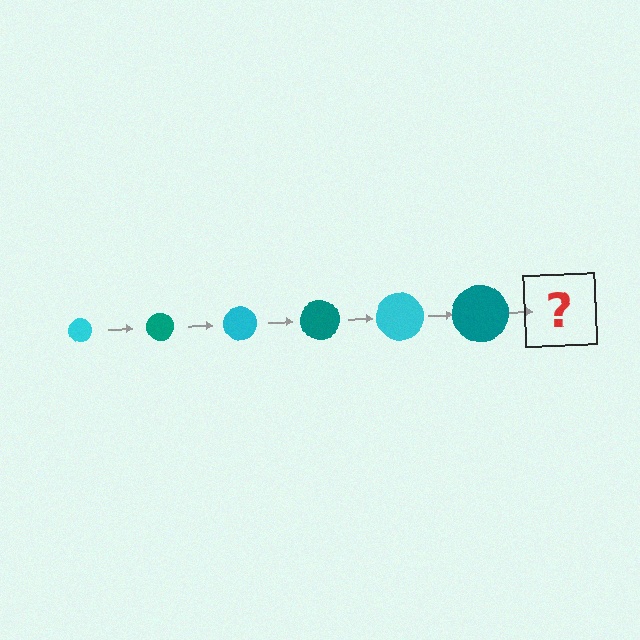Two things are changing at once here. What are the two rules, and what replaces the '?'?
The two rules are that the circle grows larger each step and the color cycles through cyan and teal. The '?' should be a cyan circle, larger than the previous one.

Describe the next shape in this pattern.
It should be a cyan circle, larger than the previous one.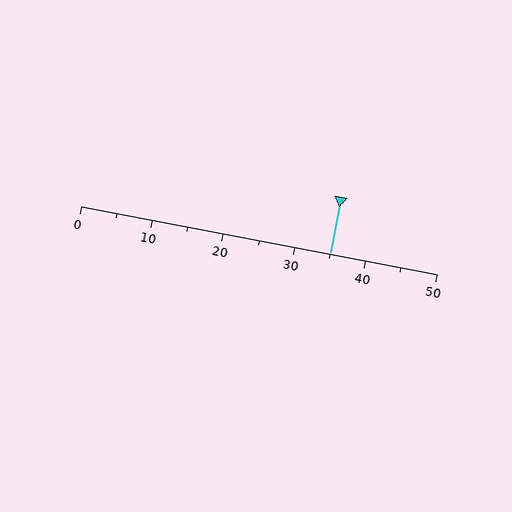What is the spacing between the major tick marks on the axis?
The major ticks are spaced 10 apart.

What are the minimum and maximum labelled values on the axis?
The axis runs from 0 to 50.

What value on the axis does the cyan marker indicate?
The marker indicates approximately 35.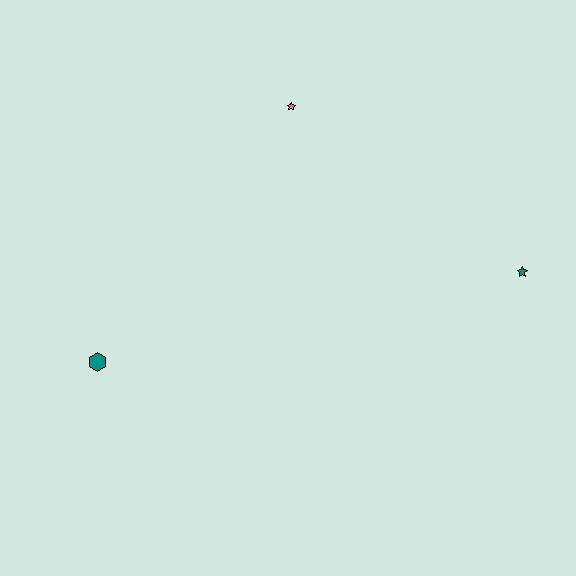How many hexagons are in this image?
There is 1 hexagon.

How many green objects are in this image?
There are no green objects.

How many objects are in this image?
There are 3 objects.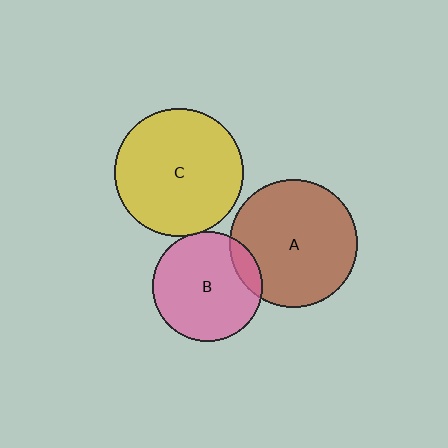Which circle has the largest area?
Circle C (yellow).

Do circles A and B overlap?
Yes.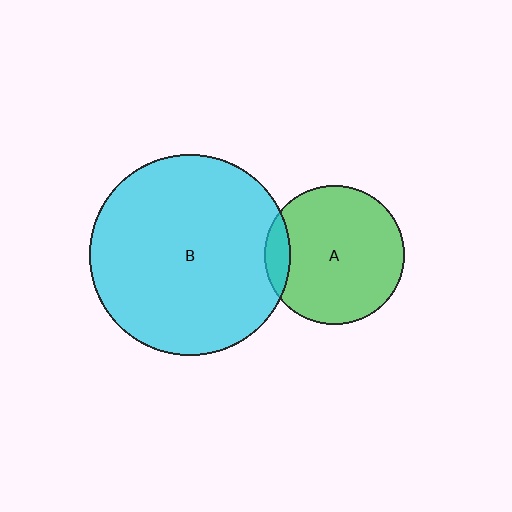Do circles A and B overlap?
Yes.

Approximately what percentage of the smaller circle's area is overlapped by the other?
Approximately 10%.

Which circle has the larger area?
Circle B (cyan).